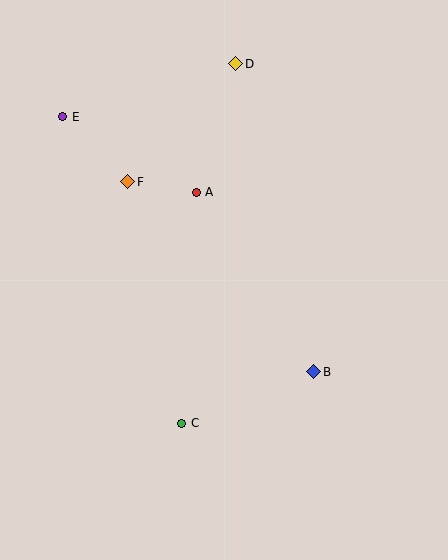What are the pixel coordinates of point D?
Point D is at (236, 64).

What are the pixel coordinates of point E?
Point E is at (63, 117).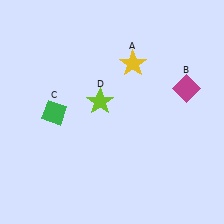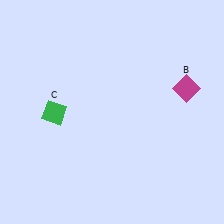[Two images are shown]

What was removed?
The lime star (D), the yellow star (A) were removed in Image 2.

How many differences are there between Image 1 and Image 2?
There are 2 differences between the two images.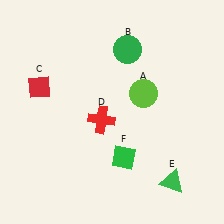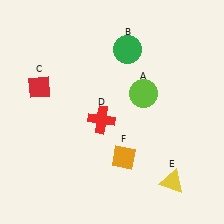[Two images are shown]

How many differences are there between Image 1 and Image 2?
There are 2 differences between the two images.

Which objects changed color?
E changed from green to yellow. F changed from green to orange.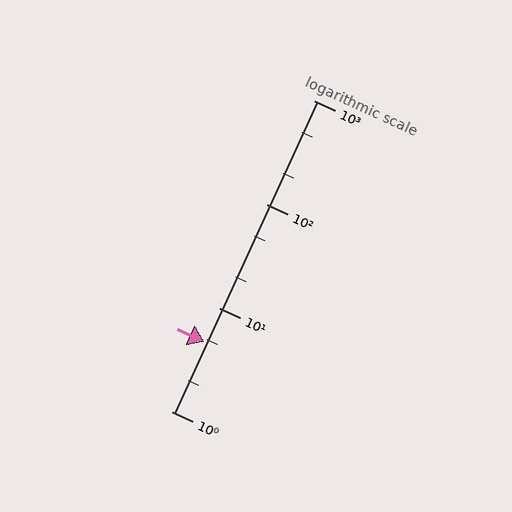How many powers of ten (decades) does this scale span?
The scale spans 3 decades, from 1 to 1000.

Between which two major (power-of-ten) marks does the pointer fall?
The pointer is between 1 and 10.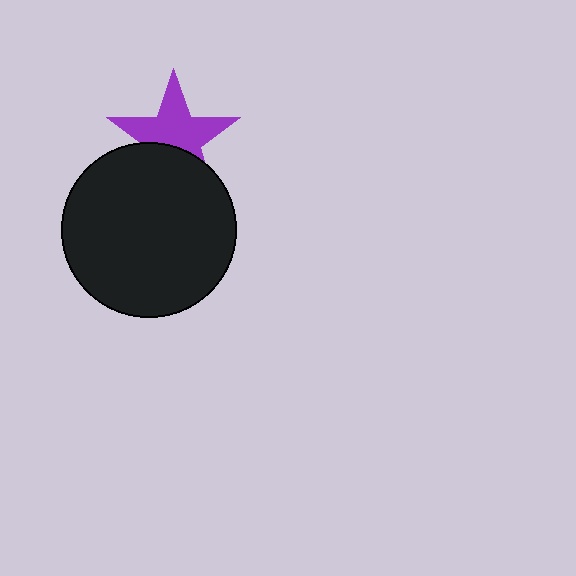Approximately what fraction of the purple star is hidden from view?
Roughly 37% of the purple star is hidden behind the black circle.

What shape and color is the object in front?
The object in front is a black circle.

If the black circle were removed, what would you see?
You would see the complete purple star.